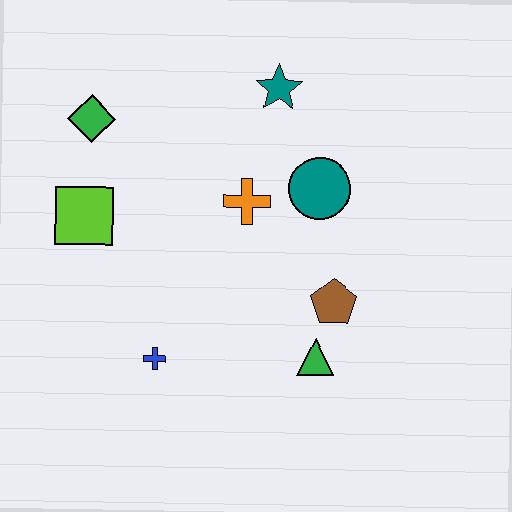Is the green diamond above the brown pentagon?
Yes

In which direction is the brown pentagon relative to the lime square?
The brown pentagon is to the right of the lime square.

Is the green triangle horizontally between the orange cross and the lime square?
No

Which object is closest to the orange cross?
The teal circle is closest to the orange cross.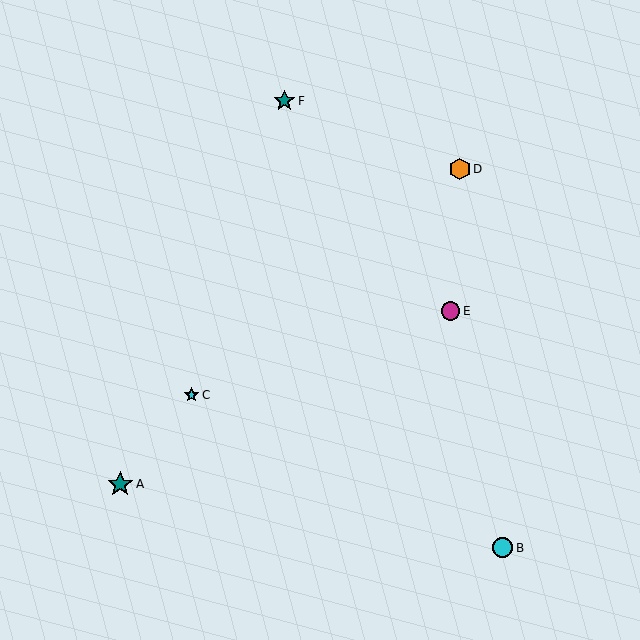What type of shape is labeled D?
Shape D is an orange hexagon.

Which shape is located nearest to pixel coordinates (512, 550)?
The cyan circle (labeled B) at (503, 547) is nearest to that location.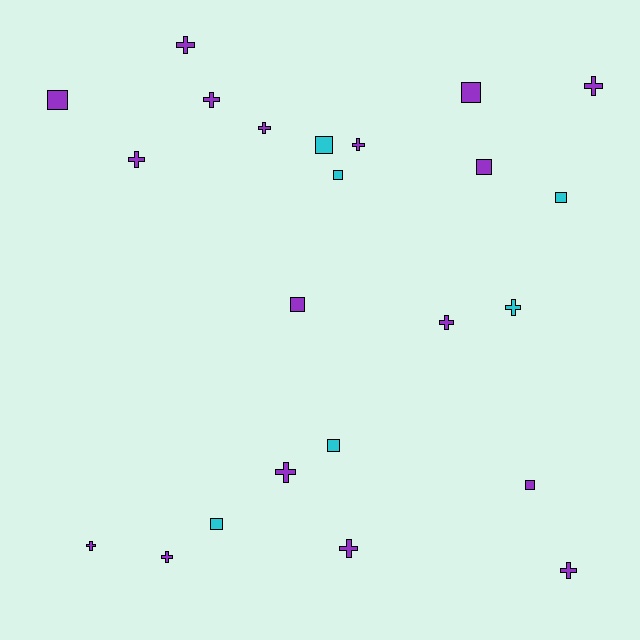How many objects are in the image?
There are 23 objects.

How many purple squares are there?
There are 5 purple squares.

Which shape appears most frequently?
Cross, with 13 objects.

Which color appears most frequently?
Purple, with 17 objects.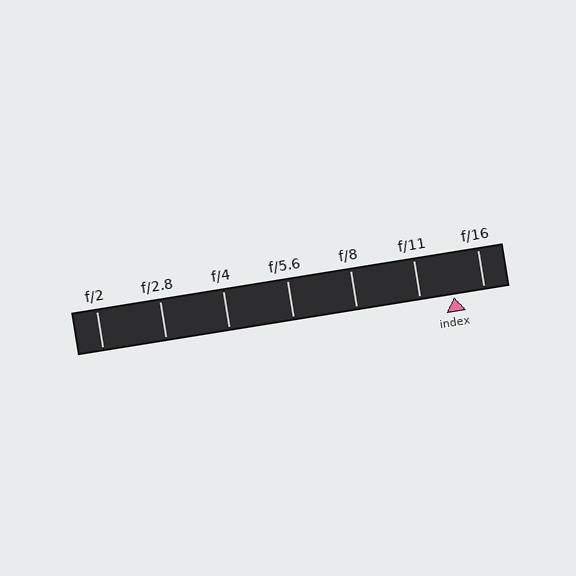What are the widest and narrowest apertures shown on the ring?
The widest aperture shown is f/2 and the narrowest is f/16.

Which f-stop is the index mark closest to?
The index mark is closest to f/16.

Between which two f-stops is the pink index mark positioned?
The index mark is between f/11 and f/16.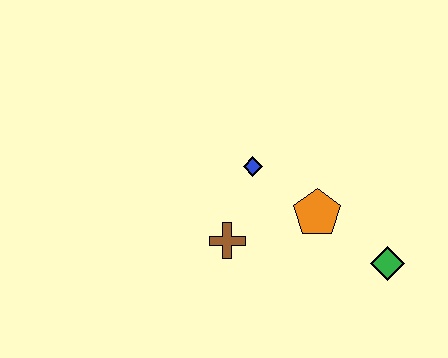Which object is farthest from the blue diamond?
The green diamond is farthest from the blue diamond.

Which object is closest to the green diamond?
The orange pentagon is closest to the green diamond.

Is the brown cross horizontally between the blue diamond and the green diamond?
No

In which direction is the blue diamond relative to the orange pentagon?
The blue diamond is to the left of the orange pentagon.